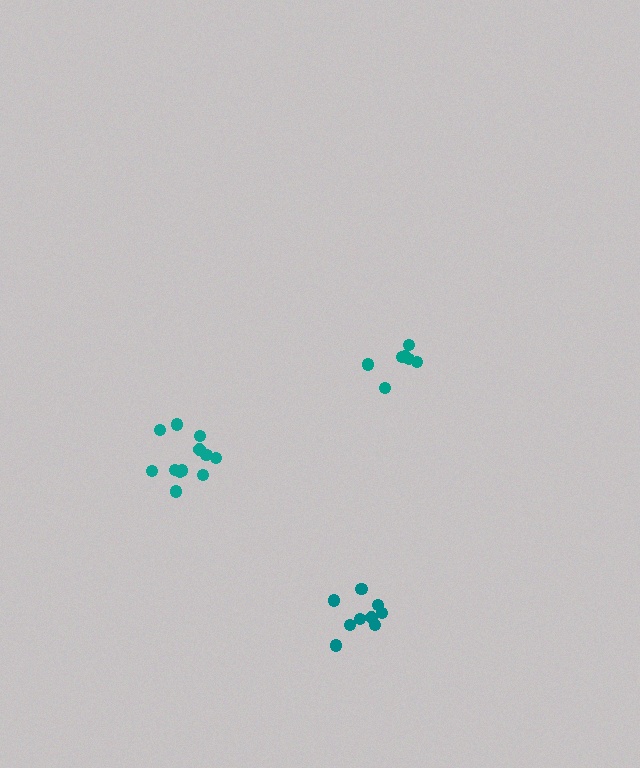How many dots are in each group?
Group 1: 7 dots, Group 2: 9 dots, Group 3: 12 dots (28 total).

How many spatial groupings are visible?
There are 3 spatial groupings.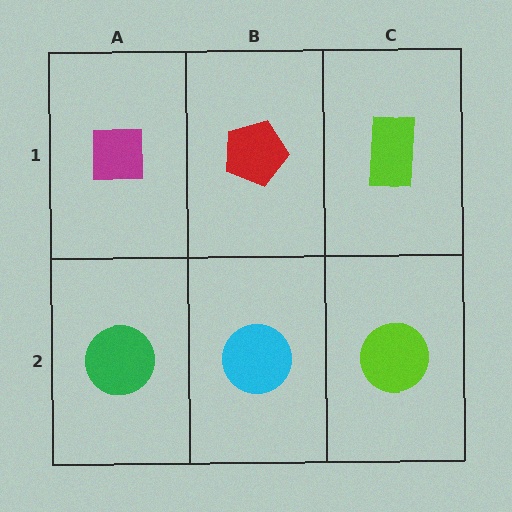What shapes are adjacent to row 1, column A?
A green circle (row 2, column A), a red pentagon (row 1, column B).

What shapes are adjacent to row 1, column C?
A lime circle (row 2, column C), a red pentagon (row 1, column B).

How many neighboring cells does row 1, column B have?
3.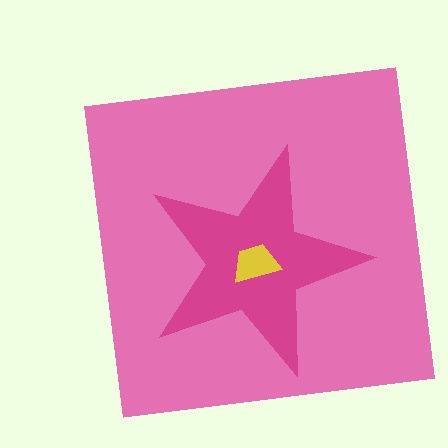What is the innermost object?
The yellow trapezoid.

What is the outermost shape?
The pink square.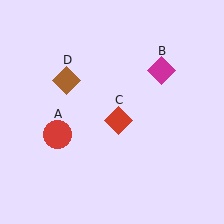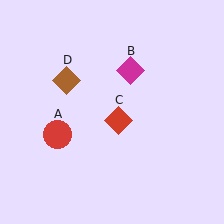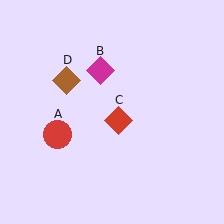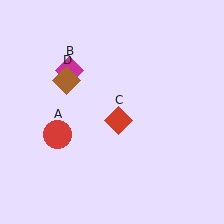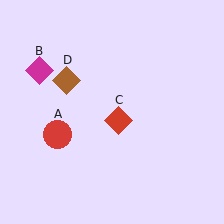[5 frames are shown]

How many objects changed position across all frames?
1 object changed position: magenta diamond (object B).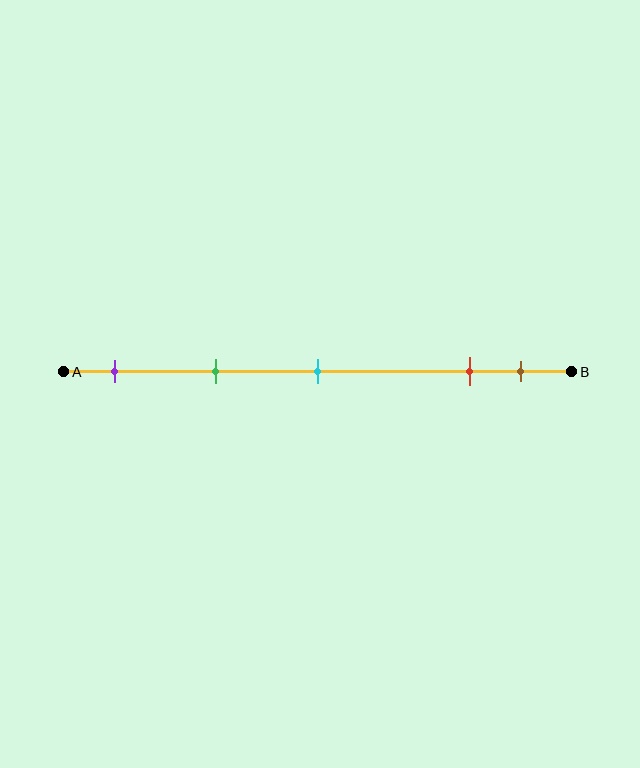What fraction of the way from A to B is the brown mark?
The brown mark is approximately 90% (0.9) of the way from A to B.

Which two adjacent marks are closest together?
The red and brown marks are the closest adjacent pair.